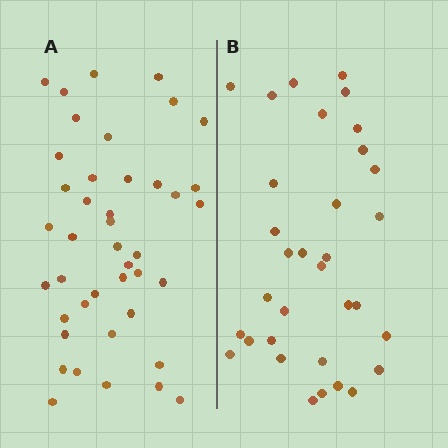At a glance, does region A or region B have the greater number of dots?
Region A (the left region) has more dots.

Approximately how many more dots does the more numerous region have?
Region A has roughly 8 or so more dots than region B.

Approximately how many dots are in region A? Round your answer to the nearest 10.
About 40 dots. (The exact count is 42, which rounds to 40.)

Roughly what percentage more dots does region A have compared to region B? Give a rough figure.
About 25% more.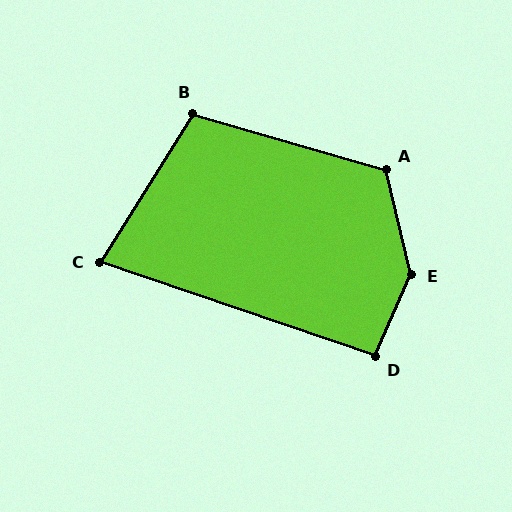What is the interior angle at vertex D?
Approximately 95 degrees (approximately right).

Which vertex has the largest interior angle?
E, at approximately 143 degrees.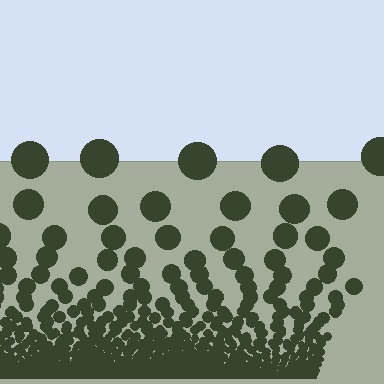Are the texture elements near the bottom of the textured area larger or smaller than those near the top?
Smaller. The gradient is inverted — elements near the bottom are smaller and denser.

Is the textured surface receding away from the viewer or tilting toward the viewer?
The surface appears to tilt toward the viewer. Texture elements get larger and sparser toward the top.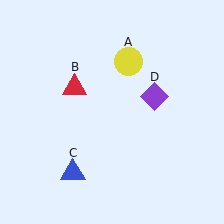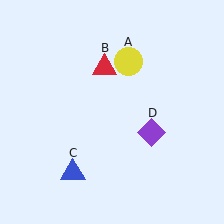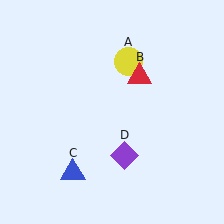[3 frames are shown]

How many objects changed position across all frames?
2 objects changed position: red triangle (object B), purple diamond (object D).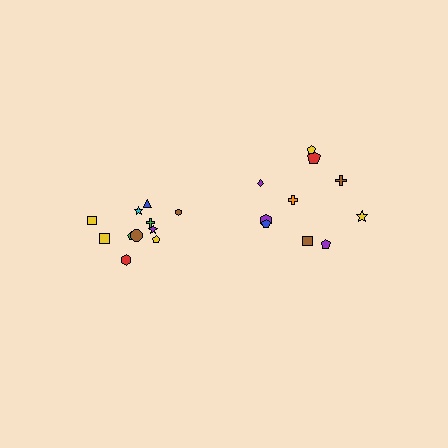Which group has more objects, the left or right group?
The left group.